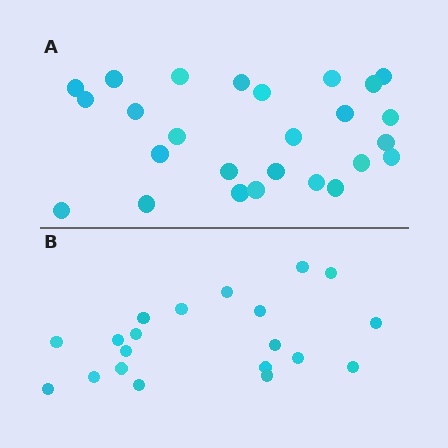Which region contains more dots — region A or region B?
Region A (the top region) has more dots.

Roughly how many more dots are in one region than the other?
Region A has about 6 more dots than region B.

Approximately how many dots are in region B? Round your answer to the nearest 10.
About 20 dots.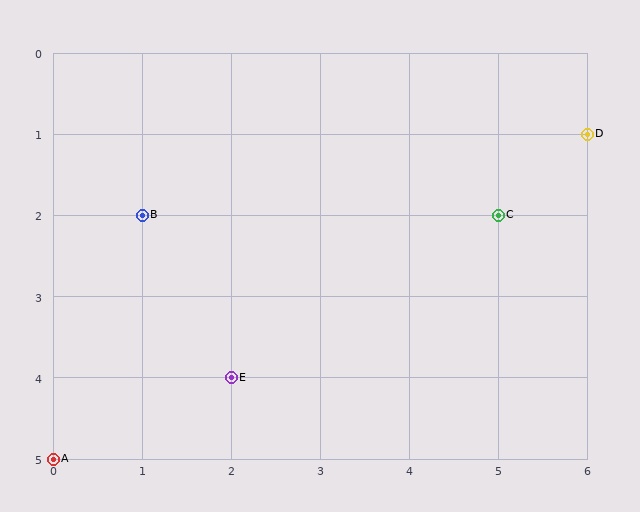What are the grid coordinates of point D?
Point D is at grid coordinates (6, 1).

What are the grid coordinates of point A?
Point A is at grid coordinates (0, 5).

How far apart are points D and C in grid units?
Points D and C are 1 column and 1 row apart (about 1.4 grid units diagonally).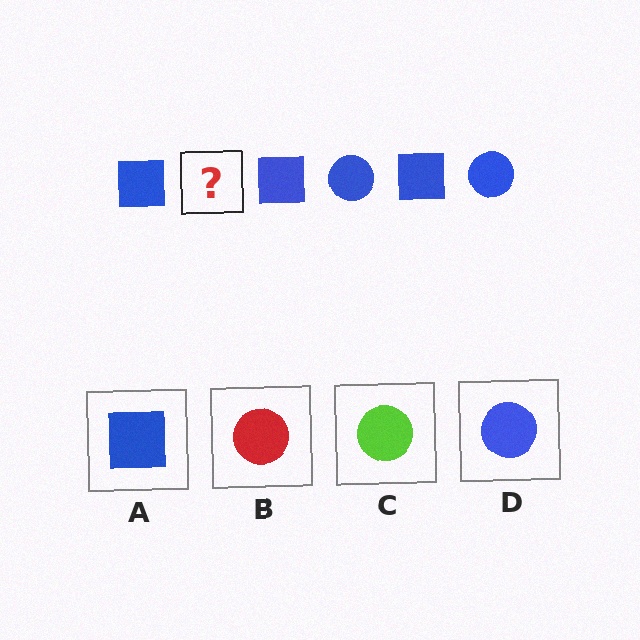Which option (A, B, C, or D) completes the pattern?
D.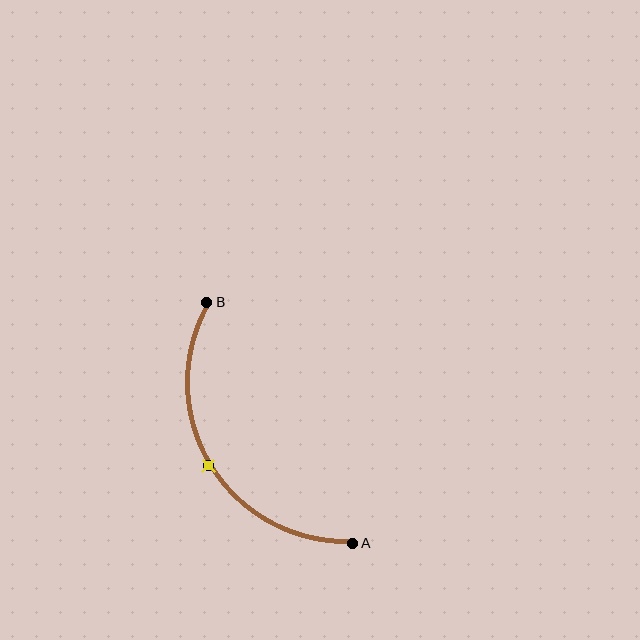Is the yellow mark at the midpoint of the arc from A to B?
Yes. The yellow mark lies on the arc at equal arc-length from both A and B — it is the arc midpoint.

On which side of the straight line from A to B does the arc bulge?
The arc bulges to the left of the straight line connecting A and B.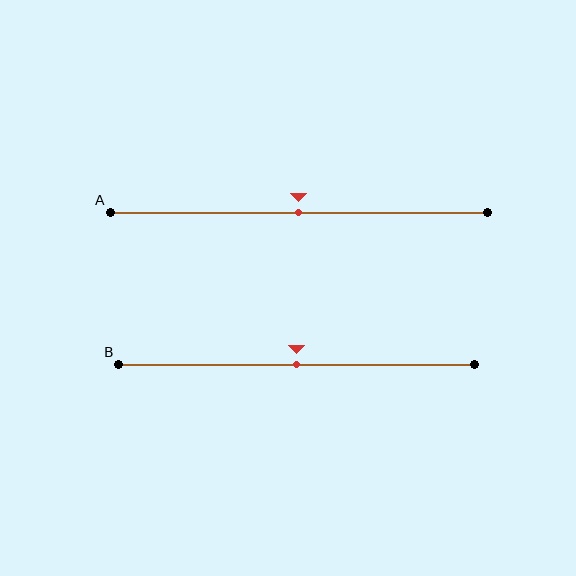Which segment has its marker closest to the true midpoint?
Segment A has its marker closest to the true midpoint.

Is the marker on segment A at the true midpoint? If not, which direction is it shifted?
Yes, the marker on segment A is at the true midpoint.